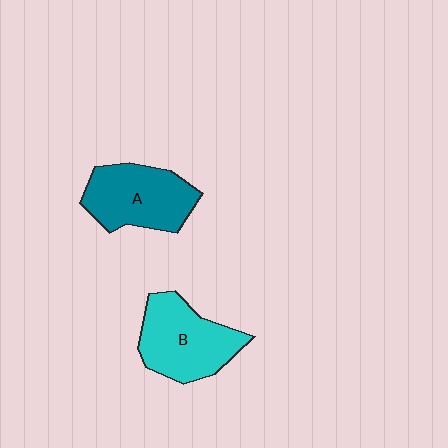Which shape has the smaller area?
Shape A (teal).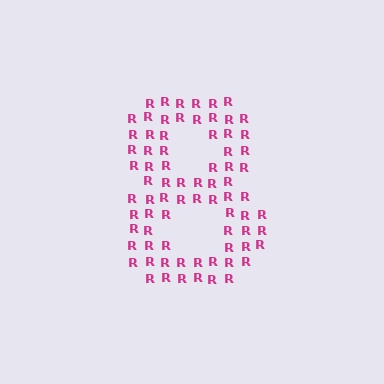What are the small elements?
The small elements are letter R's.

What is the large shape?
The large shape is the digit 8.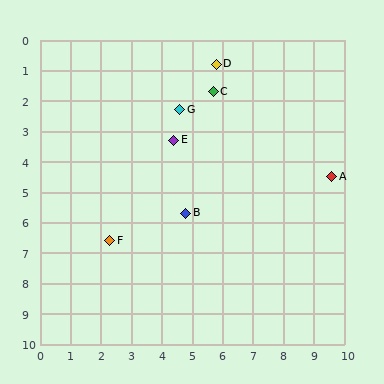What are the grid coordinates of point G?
Point G is at approximately (4.6, 2.3).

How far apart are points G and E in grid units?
Points G and E are about 1.0 grid units apart.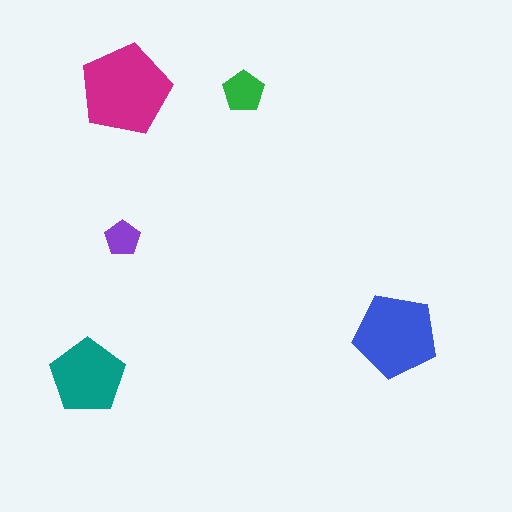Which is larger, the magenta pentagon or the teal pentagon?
The magenta one.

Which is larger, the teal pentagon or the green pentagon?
The teal one.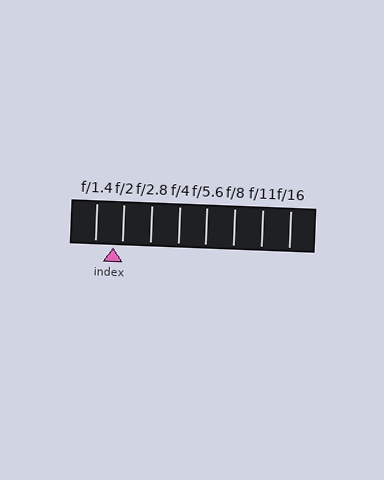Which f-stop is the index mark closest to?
The index mark is closest to f/2.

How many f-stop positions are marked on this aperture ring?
There are 8 f-stop positions marked.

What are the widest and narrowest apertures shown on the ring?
The widest aperture shown is f/1.4 and the narrowest is f/16.